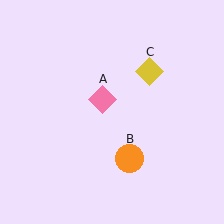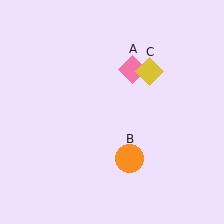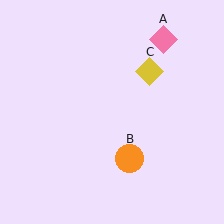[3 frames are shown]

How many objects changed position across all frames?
1 object changed position: pink diamond (object A).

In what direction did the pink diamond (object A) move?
The pink diamond (object A) moved up and to the right.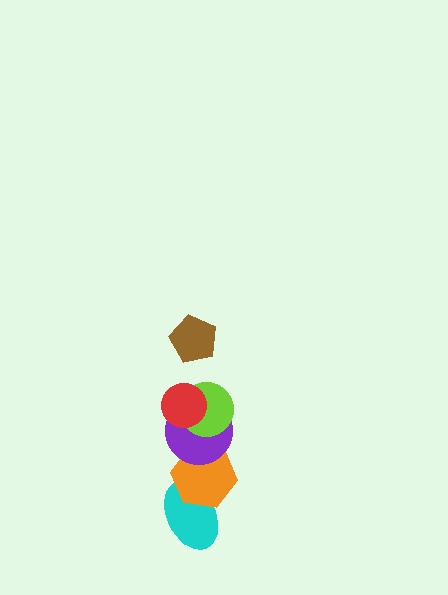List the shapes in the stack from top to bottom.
From top to bottom: the brown pentagon, the red circle, the lime circle, the purple circle, the orange hexagon, the cyan ellipse.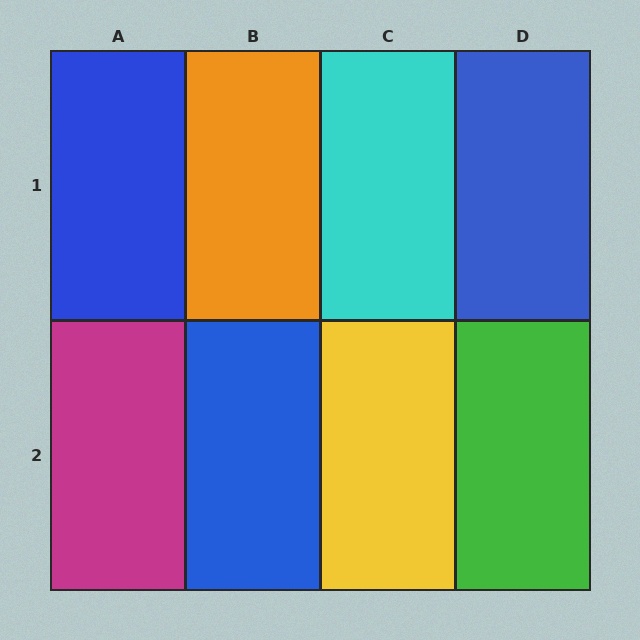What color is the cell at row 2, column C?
Yellow.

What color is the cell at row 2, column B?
Blue.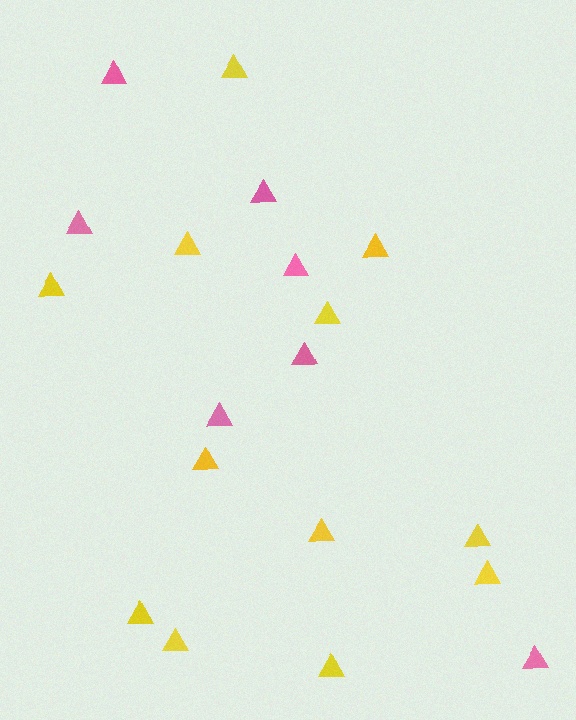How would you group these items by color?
There are 2 groups: one group of pink triangles (7) and one group of yellow triangles (12).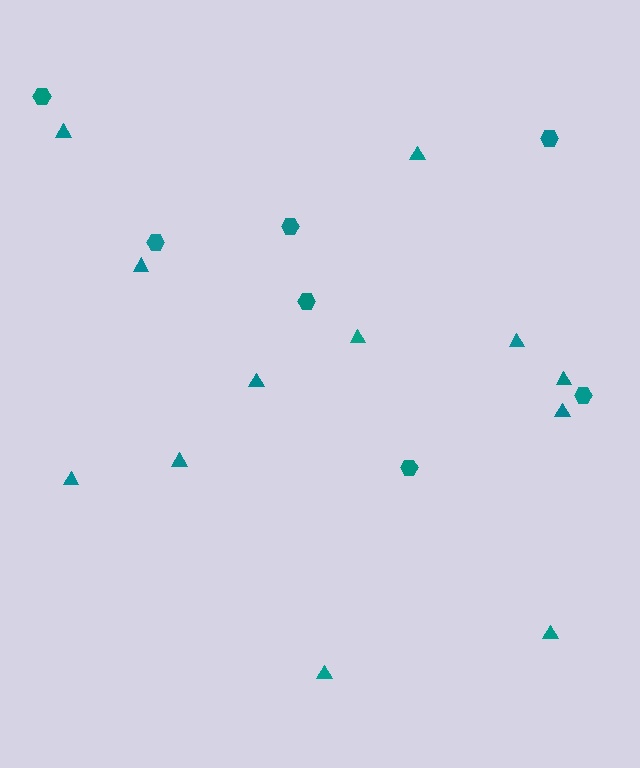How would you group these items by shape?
There are 2 groups: one group of triangles (12) and one group of hexagons (7).